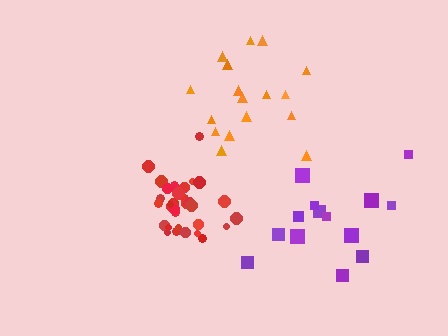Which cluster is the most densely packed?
Red.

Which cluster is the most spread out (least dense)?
Purple.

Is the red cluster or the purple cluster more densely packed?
Red.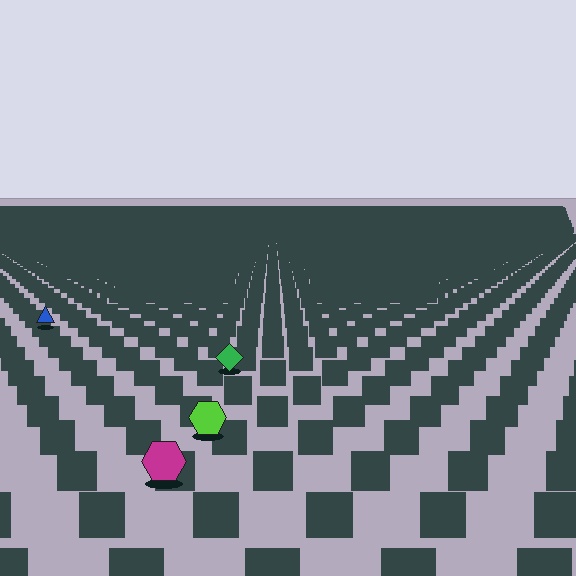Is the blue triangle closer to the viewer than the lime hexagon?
No. The lime hexagon is closer — you can tell from the texture gradient: the ground texture is coarser near it.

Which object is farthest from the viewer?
The blue triangle is farthest from the viewer. It appears smaller and the ground texture around it is denser.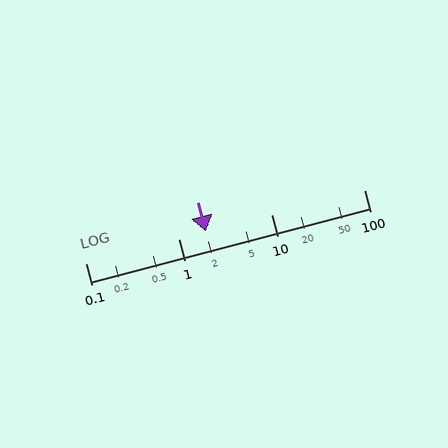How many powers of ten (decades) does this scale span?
The scale spans 3 decades, from 0.1 to 100.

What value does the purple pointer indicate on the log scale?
The pointer indicates approximately 2.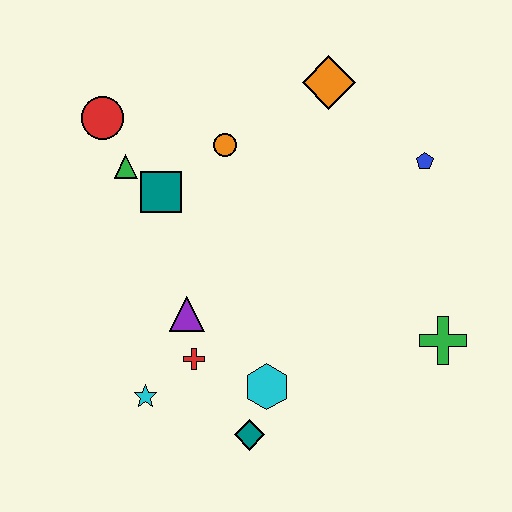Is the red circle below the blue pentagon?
No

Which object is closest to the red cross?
The purple triangle is closest to the red cross.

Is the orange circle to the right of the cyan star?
Yes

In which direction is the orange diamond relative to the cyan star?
The orange diamond is above the cyan star.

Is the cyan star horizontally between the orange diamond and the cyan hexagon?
No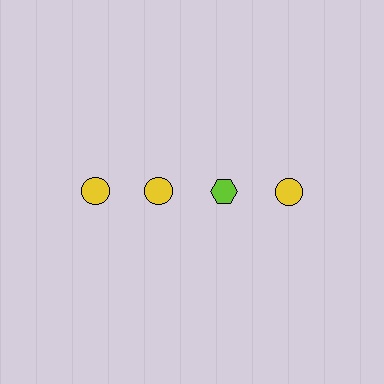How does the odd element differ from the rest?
It differs in both color (lime instead of yellow) and shape (hexagon instead of circle).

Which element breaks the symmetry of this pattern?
The lime hexagon in the top row, center column breaks the symmetry. All other shapes are yellow circles.